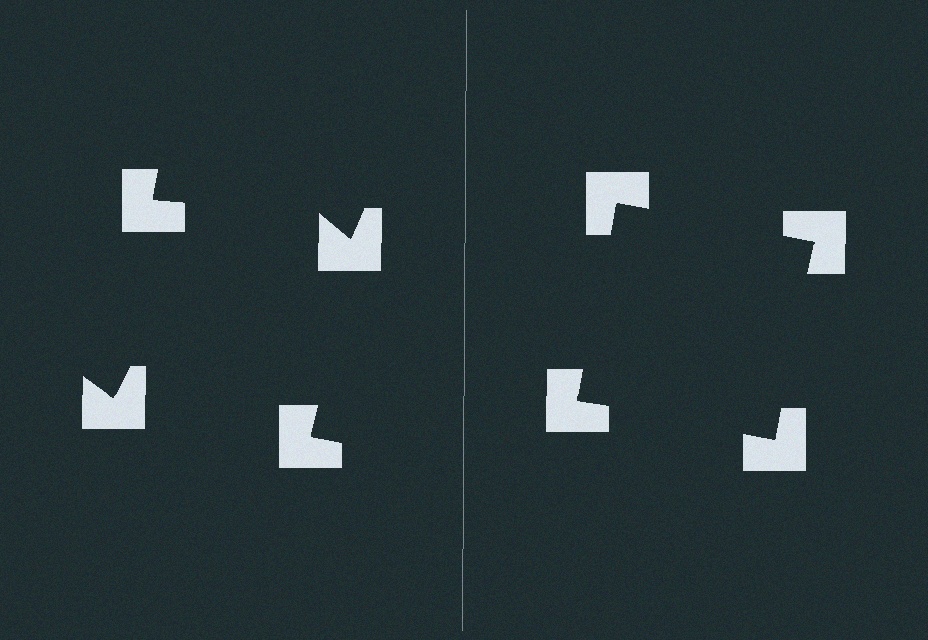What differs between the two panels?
The notched squares are positioned identically on both sides; only the wedge orientations differ. On the right they align to a square; on the left they are misaligned.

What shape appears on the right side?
An illusory square.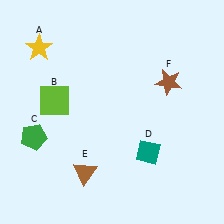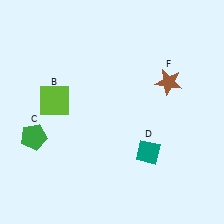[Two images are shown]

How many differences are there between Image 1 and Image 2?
There are 2 differences between the two images.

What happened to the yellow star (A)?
The yellow star (A) was removed in Image 2. It was in the top-left area of Image 1.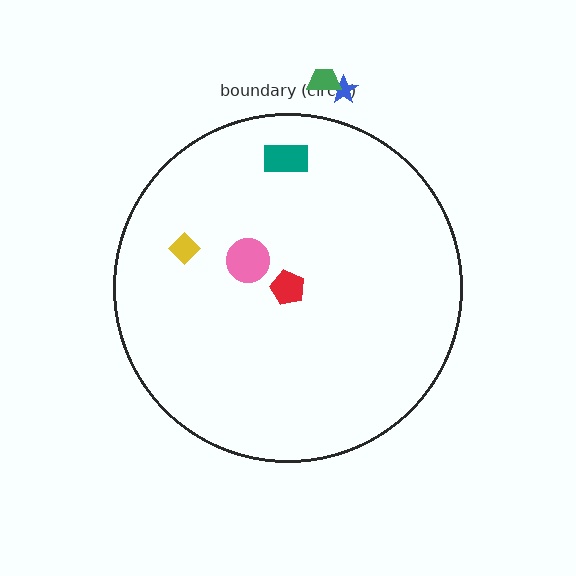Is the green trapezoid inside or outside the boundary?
Outside.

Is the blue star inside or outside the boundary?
Outside.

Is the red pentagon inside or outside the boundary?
Inside.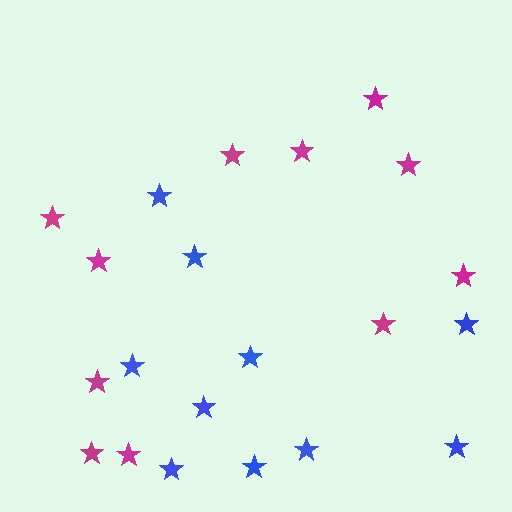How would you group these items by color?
There are 2 groups: one group of magenta stars (11) and one group of blue stars (10).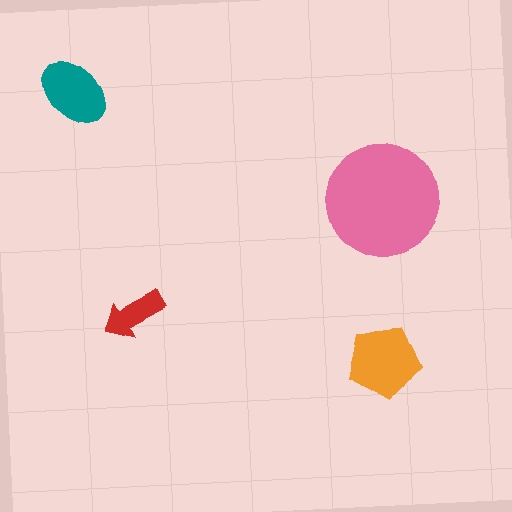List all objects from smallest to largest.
The red arrow, the teal ellipse, the orange pentagon, the pink circle.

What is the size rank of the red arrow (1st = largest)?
4th.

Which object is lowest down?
The orange pentagon is bottommost.